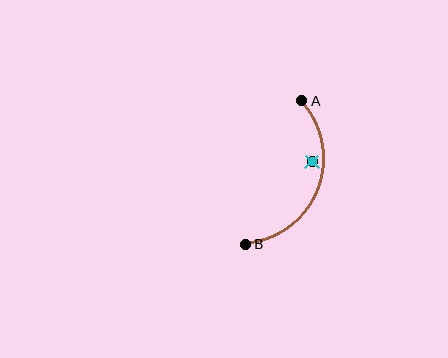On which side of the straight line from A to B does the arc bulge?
The arc bulges to the right of the straight line connecting A and B.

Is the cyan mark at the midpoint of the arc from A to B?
No — the cyan mark does not lie on the arc at all. It sits slightly inside the curve.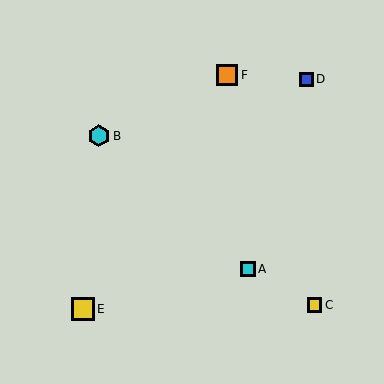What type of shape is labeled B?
Shape B is a cyan hexagon.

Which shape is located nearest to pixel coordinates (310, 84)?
The blue square (labeled D) at (306, 79) is nearest to that location.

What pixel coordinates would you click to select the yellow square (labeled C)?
Click at (315, 305) to select the yellow square C.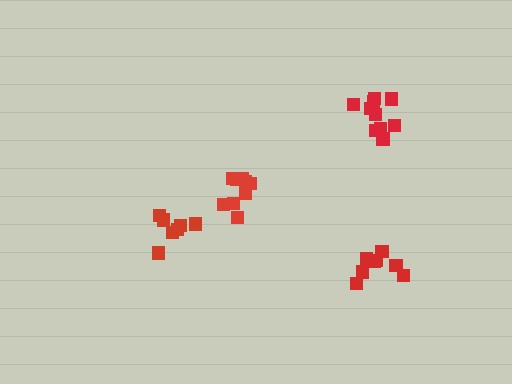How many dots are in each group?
Group 1: 11 dots, Group 2: 7 dots, Group 3: 8 dots, Group 4: 9 dots (35 total).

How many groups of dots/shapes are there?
There are 4 groups.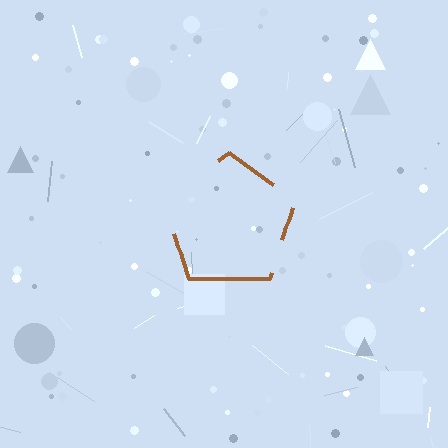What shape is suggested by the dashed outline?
The dashed outline suggests a pentagon.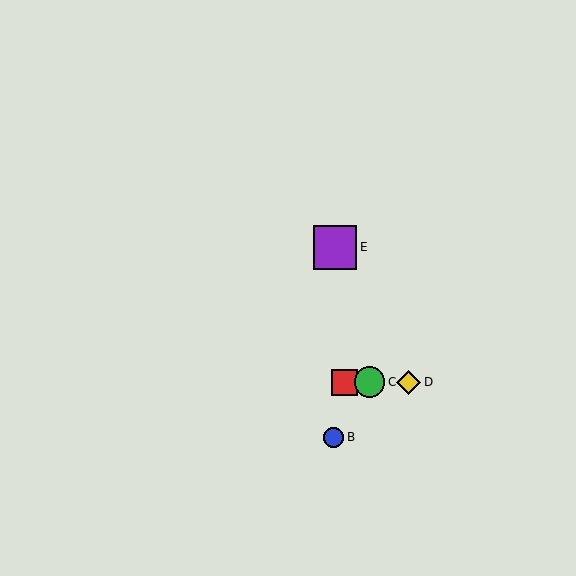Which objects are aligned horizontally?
Objects A, C, D are aligned horizontally.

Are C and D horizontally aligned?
Yes, both are at y≈382.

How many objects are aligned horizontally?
3 objects (A, C, D) are aligned horizontally.